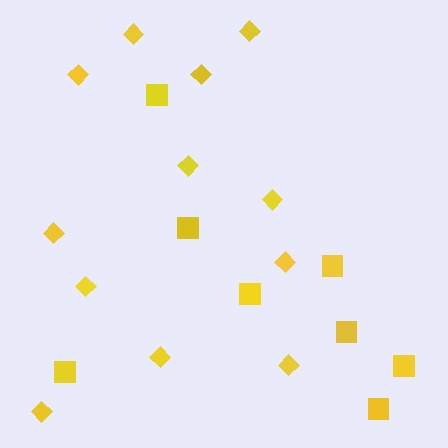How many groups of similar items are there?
There are 2 groups: one group of squares (8) and one group of diamonds (12).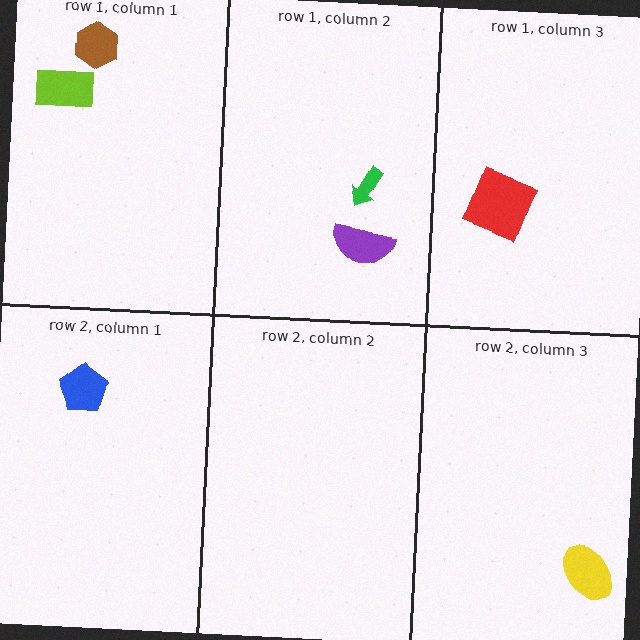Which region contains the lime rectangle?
The row 1, column 1 region.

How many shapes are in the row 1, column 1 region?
2.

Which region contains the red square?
The row 1, column 3 region.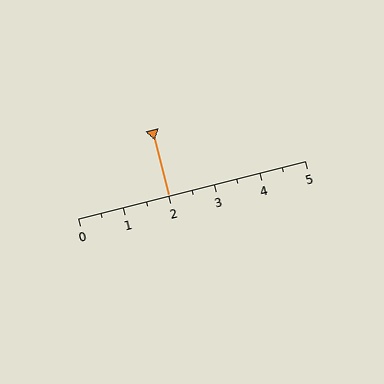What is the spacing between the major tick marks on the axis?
The major ticks are spaced 1 apart.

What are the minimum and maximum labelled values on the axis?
The axis runs from 0 to 5.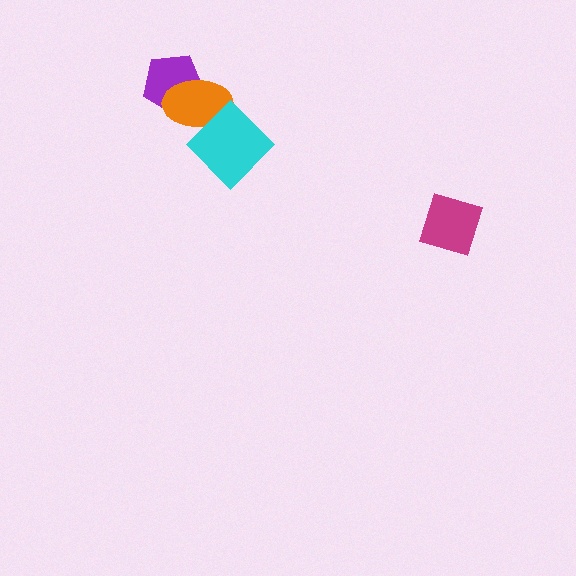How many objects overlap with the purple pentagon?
1 object overlaps with the purple pentagon.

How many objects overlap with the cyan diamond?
1 object overlaps with the cyan diamond.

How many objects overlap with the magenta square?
0 objects overlap with the magenta square.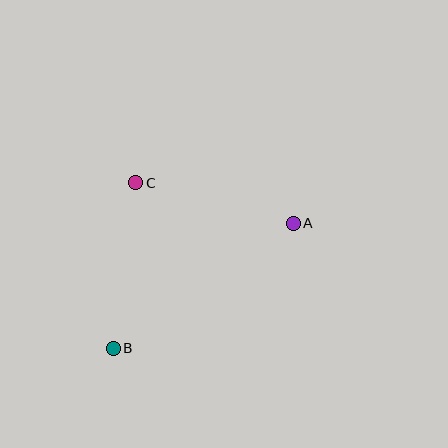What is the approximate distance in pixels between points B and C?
The distance between B and C is approximately 167 pixels.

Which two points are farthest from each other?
Points A and B are farthest from each other.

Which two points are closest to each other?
Points A and C are closest to each other.